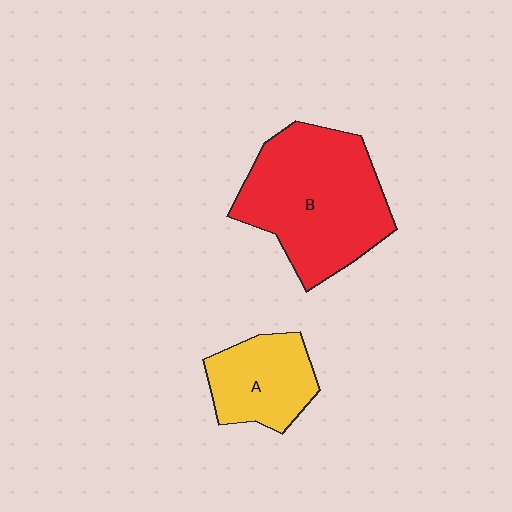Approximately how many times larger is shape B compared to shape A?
Approximately 2.0 times.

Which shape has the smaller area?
Shape A (yellow).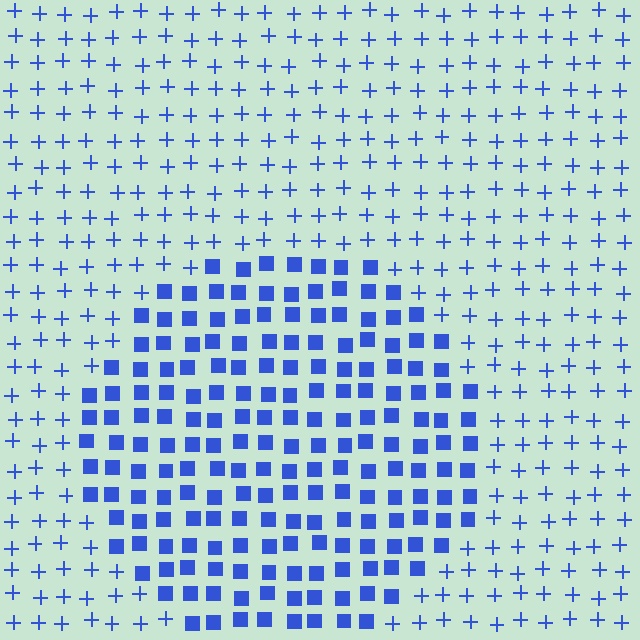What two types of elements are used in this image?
The image uses squares inside the circle region and plus signs outside it.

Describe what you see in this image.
The image is filled with small blue elements arranged in a uniform grid. A circle-shaped region contains squares, while the surrounding area contains plus signs. The boundary is defined purely by the change in element shape.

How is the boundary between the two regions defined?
The boundary is defined by a change in element shape: squares inside vs. plus signs outside. All elements share the same color and spacing.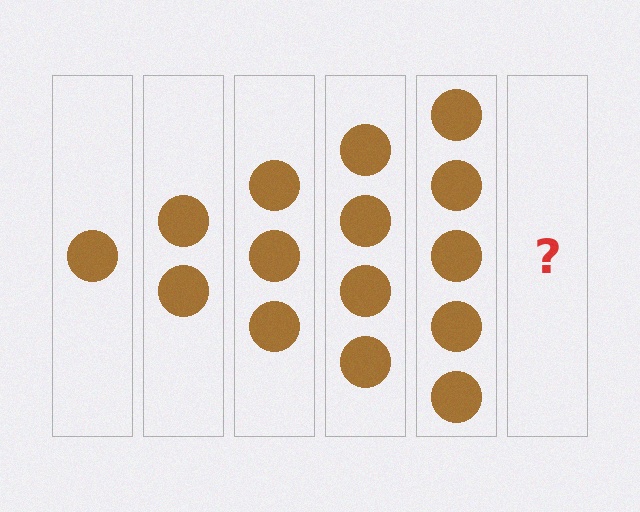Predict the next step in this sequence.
The next step is 6 circles.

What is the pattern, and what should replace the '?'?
The pattern is that each step adds one more circle. The '?' should be 6 circles.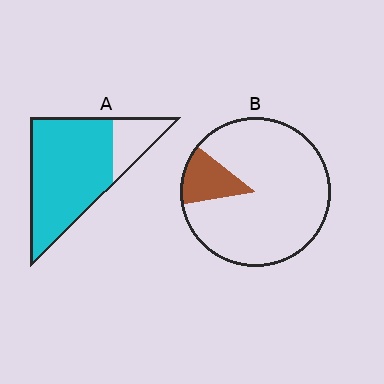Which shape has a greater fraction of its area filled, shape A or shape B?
Shape A.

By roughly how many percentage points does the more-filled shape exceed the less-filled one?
By roughly 65 percentage points (A over B).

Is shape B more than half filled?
No.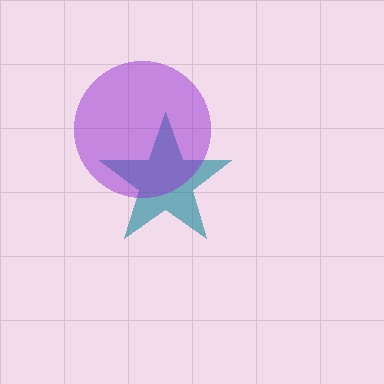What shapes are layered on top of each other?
The layered shapes are: a teal star, a purple circle.